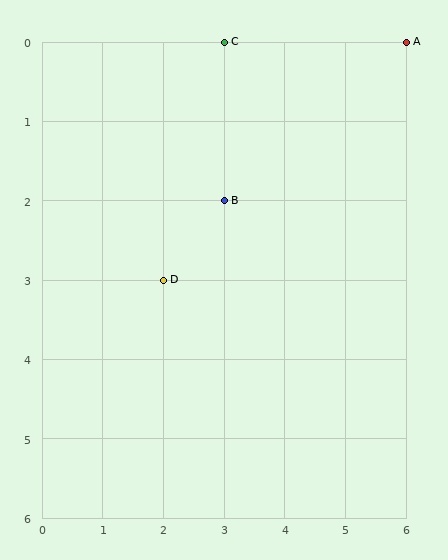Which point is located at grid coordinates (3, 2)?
Point B is at (3, 2).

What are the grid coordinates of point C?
Point C is at grid coordinates (3, 0).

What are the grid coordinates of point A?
Point A is at grid coordinates (6, 0).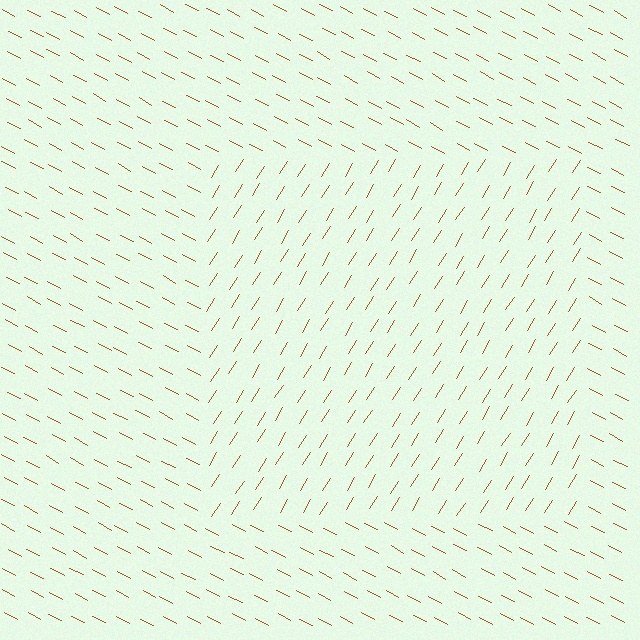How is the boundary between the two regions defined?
The boundary is defined purely by a change in line orientation (approximately 86 degrees difference). All lines are the same color and thickness.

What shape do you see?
I see a rectangle.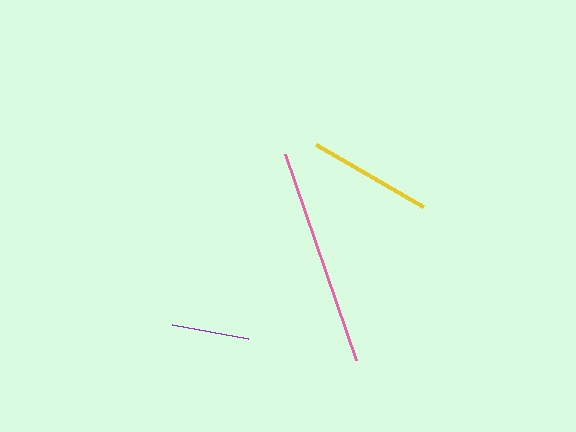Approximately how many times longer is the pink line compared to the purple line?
The pink line is approximately 2.8 times the length of the purple line.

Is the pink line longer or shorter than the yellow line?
The pink line is longer than the yellow line.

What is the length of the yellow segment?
The yellow segment is approximately 123 pixels long.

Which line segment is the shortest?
The purple line is the shortest at approximately 78 pixels.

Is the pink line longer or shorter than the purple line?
The pink line is longer than the purple line.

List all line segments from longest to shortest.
From longest to shortest: pink, yellow, purple.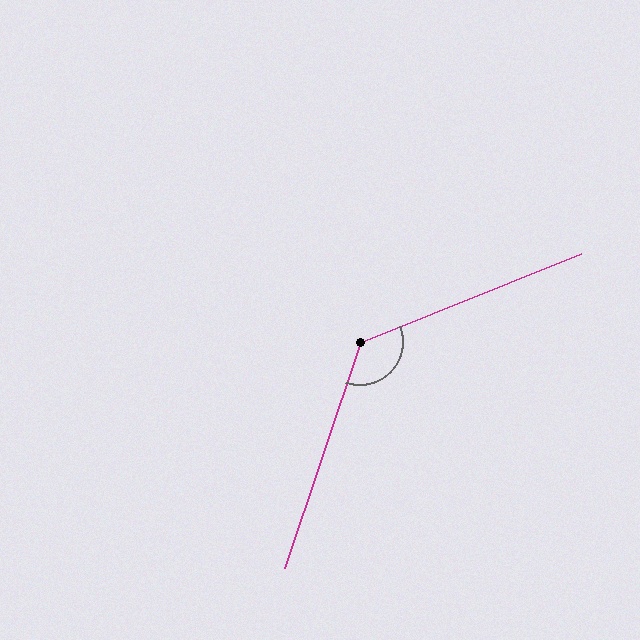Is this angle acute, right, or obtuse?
It is obtuse.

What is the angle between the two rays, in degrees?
Approximately 130 degrees.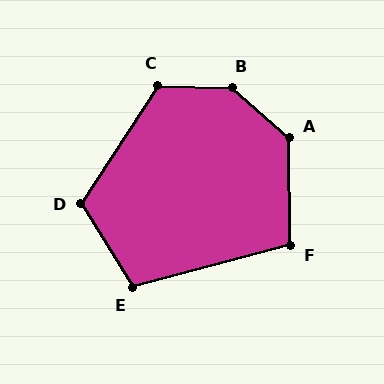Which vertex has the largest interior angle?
B, at approximately 141 degrees.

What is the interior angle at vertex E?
Approximately 107 degrees (obtuse).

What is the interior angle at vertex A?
Approximately 132 degrees (obtuse).